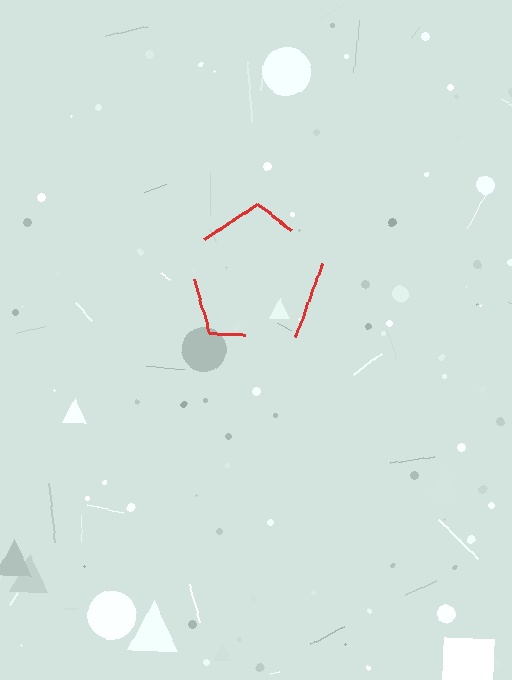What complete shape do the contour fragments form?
The contour fragments form a pentagon.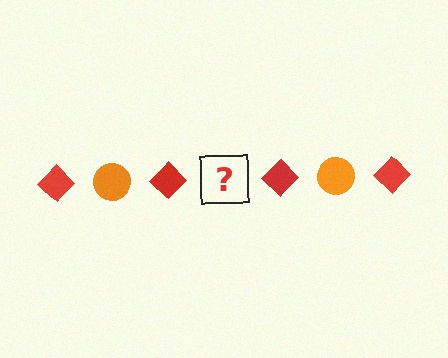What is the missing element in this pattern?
The missing element is an orange circle.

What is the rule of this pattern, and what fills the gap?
The rule is that the pattern alternates between red diamond and orange circle. The gap should be filled with an orange circle.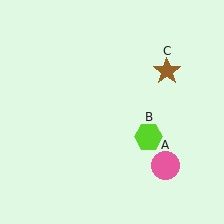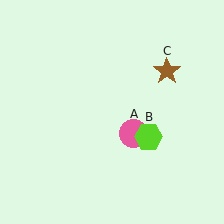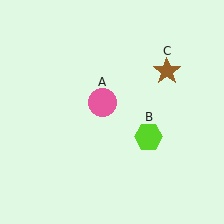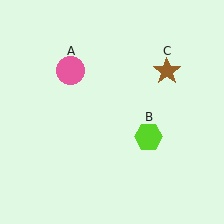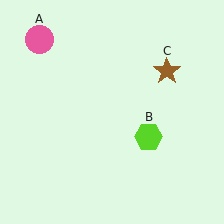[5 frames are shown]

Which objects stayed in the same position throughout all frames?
Lime hexagon (object B) and brown star (object C) remained stationary.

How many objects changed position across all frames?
1 object changed position: pink circle (object A).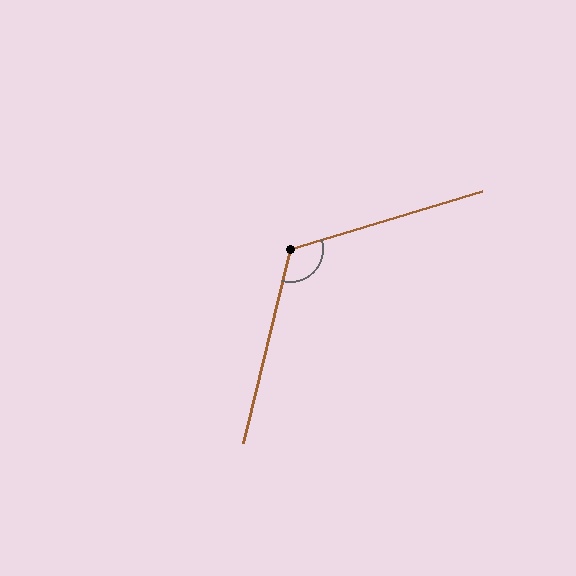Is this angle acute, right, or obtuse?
It is obtuse.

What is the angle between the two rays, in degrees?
Approximately 120 degrees.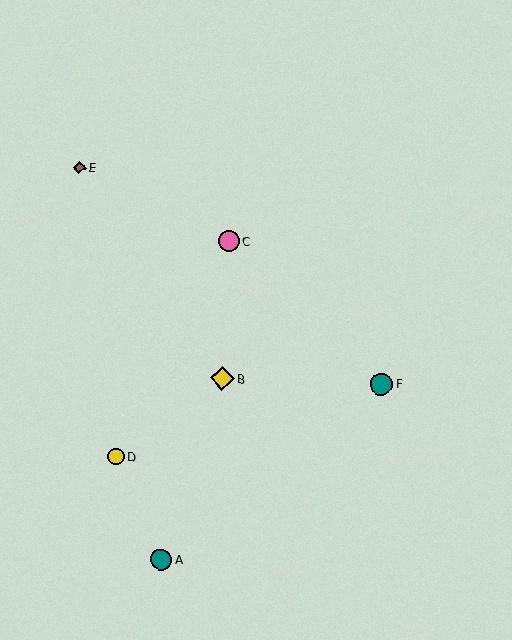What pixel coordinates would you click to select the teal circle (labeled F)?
Click at (381, 384) to select the teal circle F.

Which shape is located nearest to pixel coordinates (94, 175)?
The brown diamond (labeled E) at (79, 168) is nearest to that location.